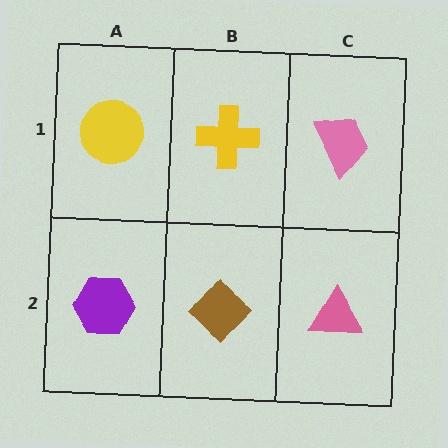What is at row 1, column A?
A yellow circle.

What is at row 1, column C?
A pink trapezoid.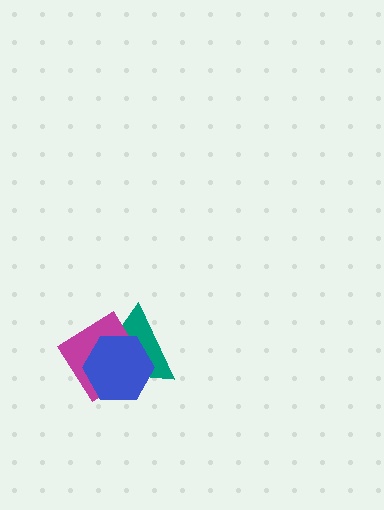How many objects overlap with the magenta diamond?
2 objects overlap with the magenta diamond.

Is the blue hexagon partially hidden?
No, no other shape covers it.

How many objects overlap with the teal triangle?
2 objects overlap with the teal triangle.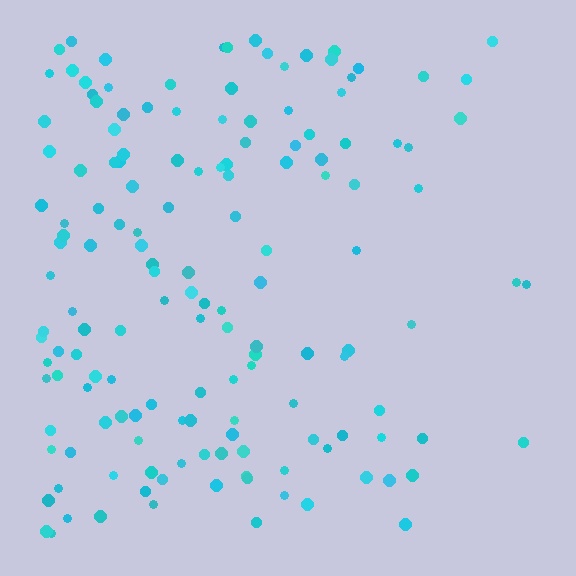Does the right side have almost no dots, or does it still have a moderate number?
Still a moderate number, just noticeably fewer than the left.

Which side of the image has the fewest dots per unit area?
The right.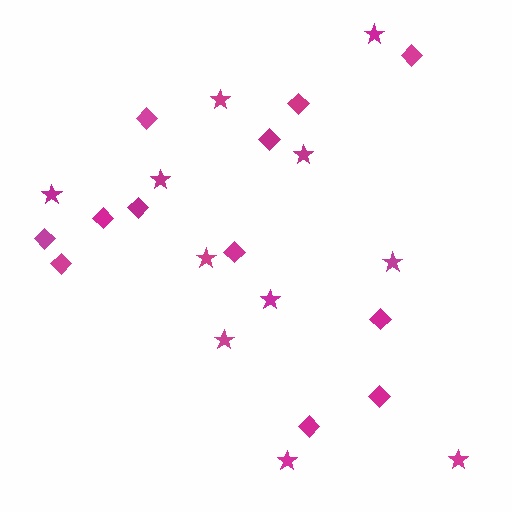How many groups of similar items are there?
There are 2 groups: one group of diamonds (12) and one group of stars (11).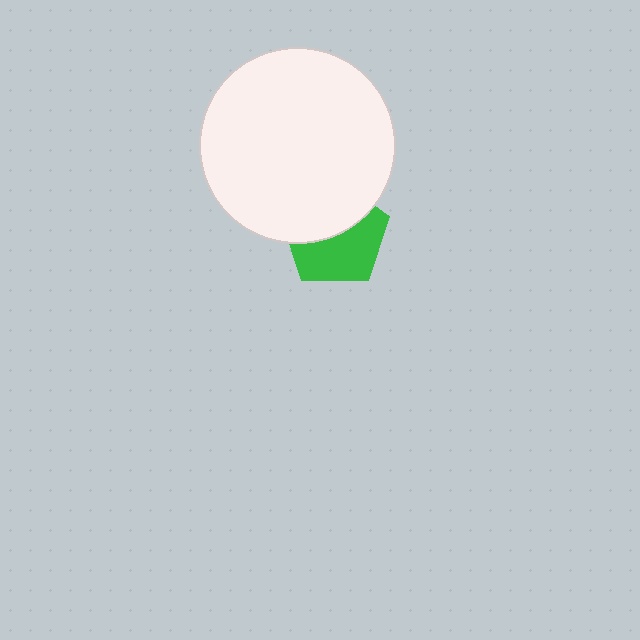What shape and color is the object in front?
The object in front is a white circle.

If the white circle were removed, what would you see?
You would see the complete green pentagon.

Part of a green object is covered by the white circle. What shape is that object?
It is a pentagon.